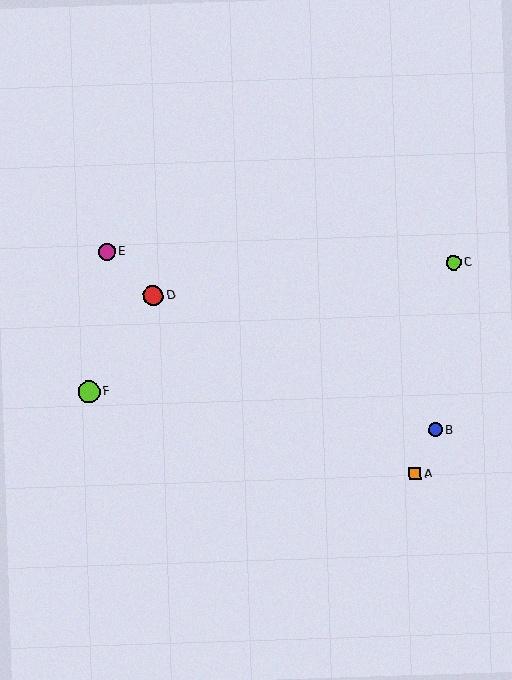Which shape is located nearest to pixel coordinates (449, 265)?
The lime circle (labeled C) at (453, 263) is nearest to that location.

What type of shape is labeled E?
Shape E is a magenta circle.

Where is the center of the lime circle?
The center of the lime circle is at (89, 392).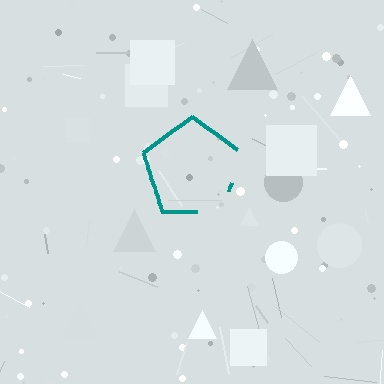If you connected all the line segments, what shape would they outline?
They would outline a pentagon.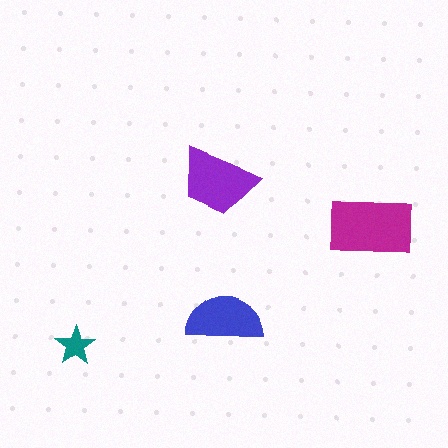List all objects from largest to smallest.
The magenta rectangle, the purple trapezoid, the blue semicircle, the teal star.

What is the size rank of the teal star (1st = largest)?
4th.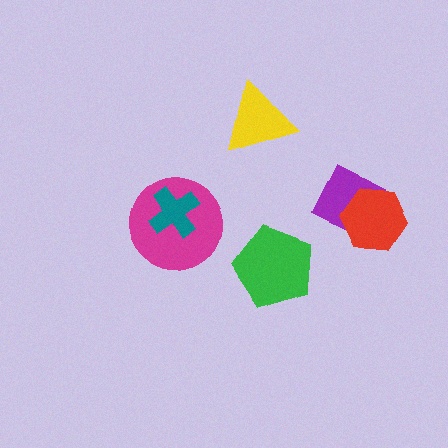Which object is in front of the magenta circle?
The teal cross is in front of the magenta circle.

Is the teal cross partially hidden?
No, no other shape covers it.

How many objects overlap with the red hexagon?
1 object overlaps with the red hexagon.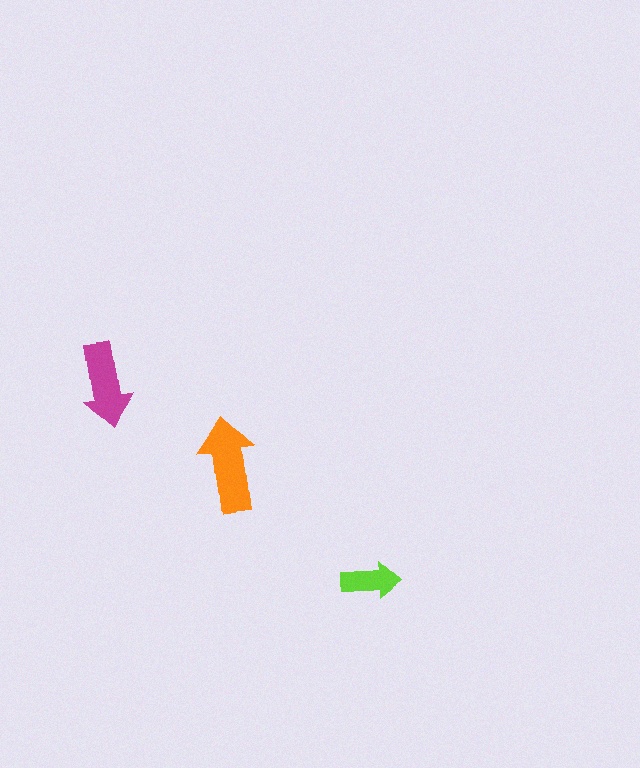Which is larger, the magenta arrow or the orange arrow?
The orange one.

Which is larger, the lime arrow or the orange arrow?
The orange one.